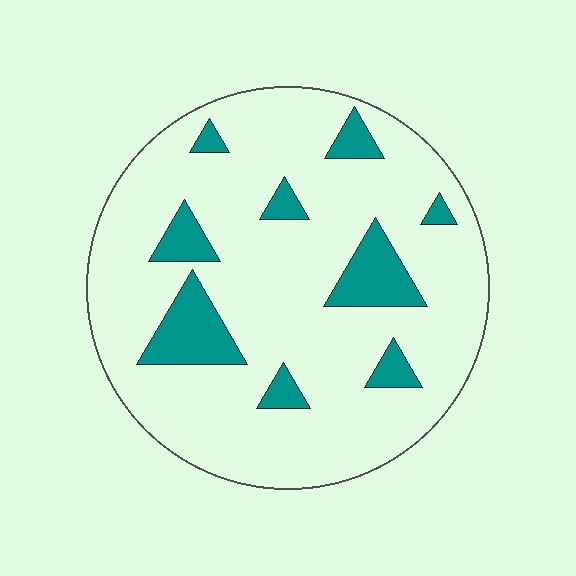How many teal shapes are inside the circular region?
9.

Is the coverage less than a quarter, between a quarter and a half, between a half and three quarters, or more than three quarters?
Less than a quarter.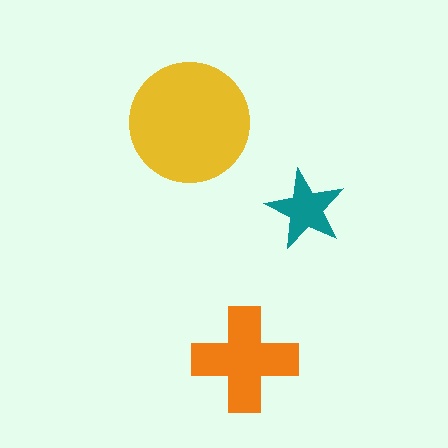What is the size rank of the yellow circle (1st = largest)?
1st.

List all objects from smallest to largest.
The teal star, the orange cross, the yellow circle.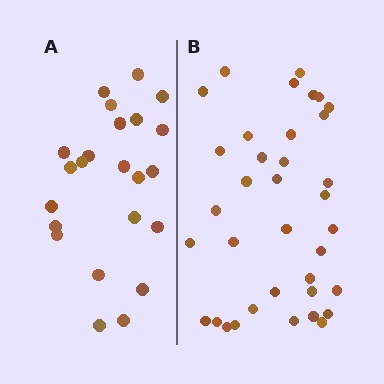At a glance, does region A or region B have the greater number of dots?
Region B (the right region) has more dots.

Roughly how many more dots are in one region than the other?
Region B has approximately 15 more dots than region A.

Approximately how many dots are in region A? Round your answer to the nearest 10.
About 20 dots. (The exact count is 23, which rounds to 20.)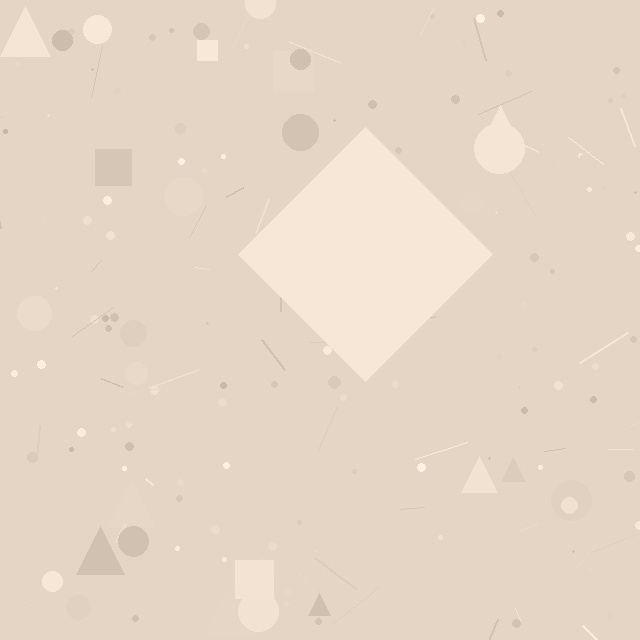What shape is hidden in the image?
A diamond is hidden in the image.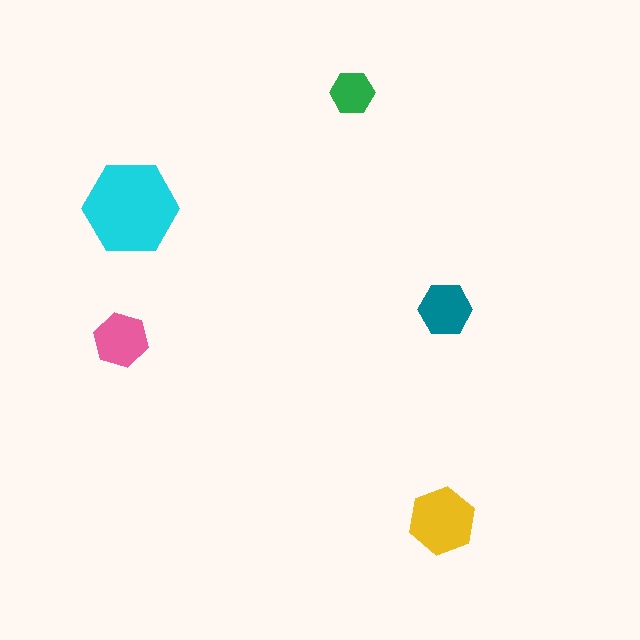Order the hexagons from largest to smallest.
the cyan one, the yellow one, the pink one, the teal one, the green one.